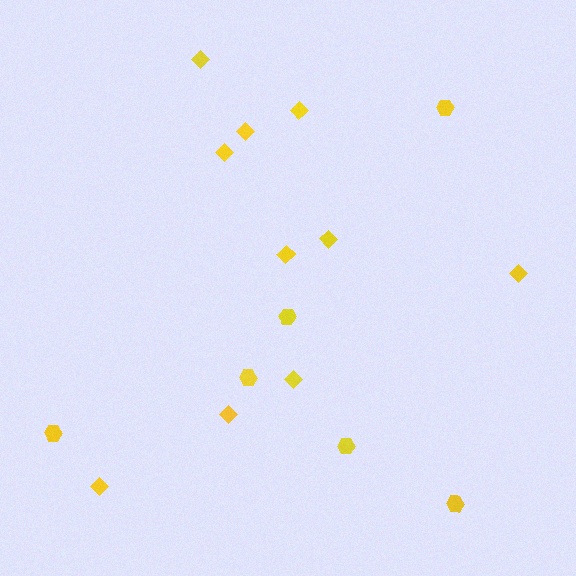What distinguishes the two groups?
There are 2 groups: one group of hexagons (6) and one group of diamonds (10).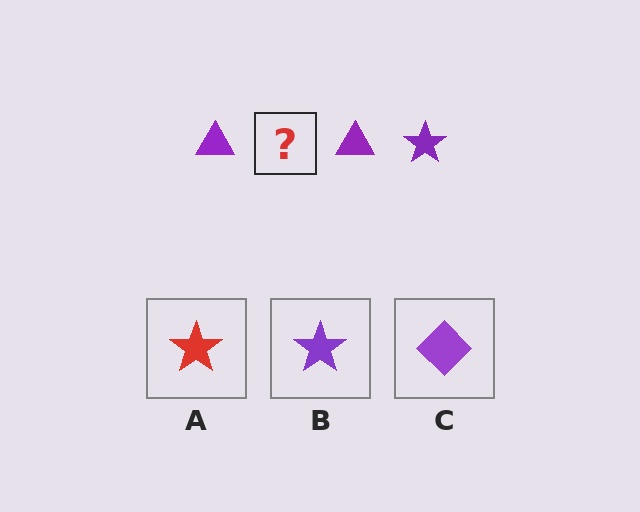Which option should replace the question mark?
Option B.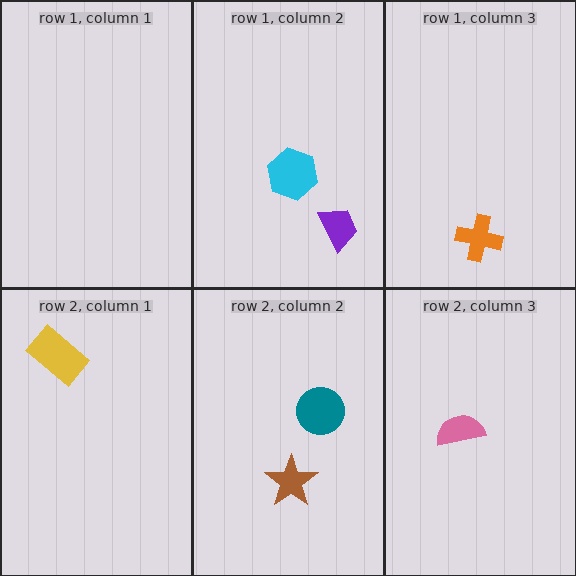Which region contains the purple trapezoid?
The row 1, column 2 region.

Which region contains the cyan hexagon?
The row 1, column 2 region.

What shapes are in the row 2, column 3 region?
The pink semicircle.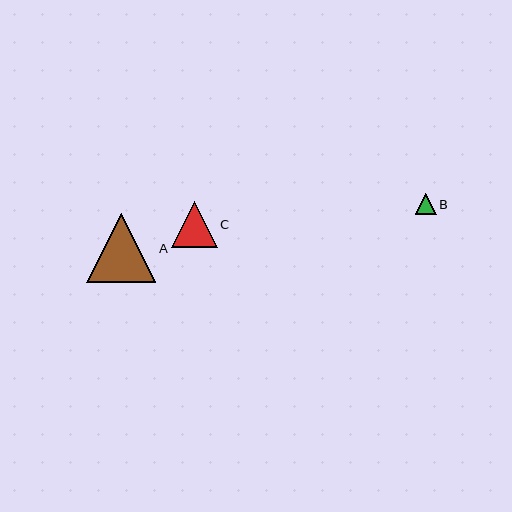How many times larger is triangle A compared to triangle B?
Triangle A is approximately 3.3 times the size of triangle B.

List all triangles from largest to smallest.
From largest to smallest: A, C, B.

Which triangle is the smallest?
Triangle B is the smallest with a size of approximately 21 pixels.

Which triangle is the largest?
Triangle A is the largest with a size of approximately 69 pixels.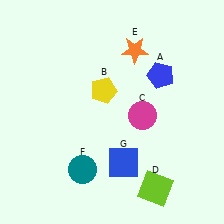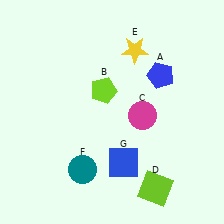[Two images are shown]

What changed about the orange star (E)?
In Image 1, E is orange. In Image 2, it changed to yellow.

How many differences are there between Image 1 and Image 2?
There are 2 differences between the two images.